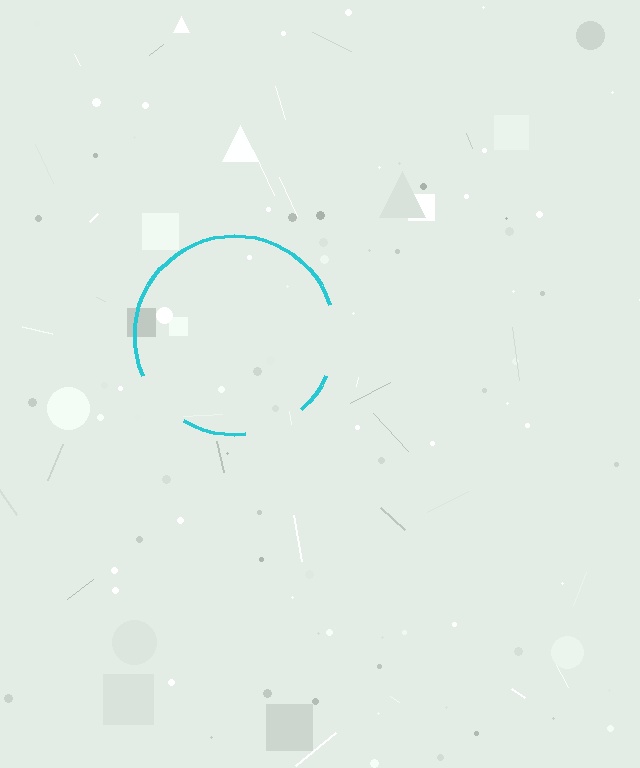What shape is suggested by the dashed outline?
The dashed outline suggests a circle.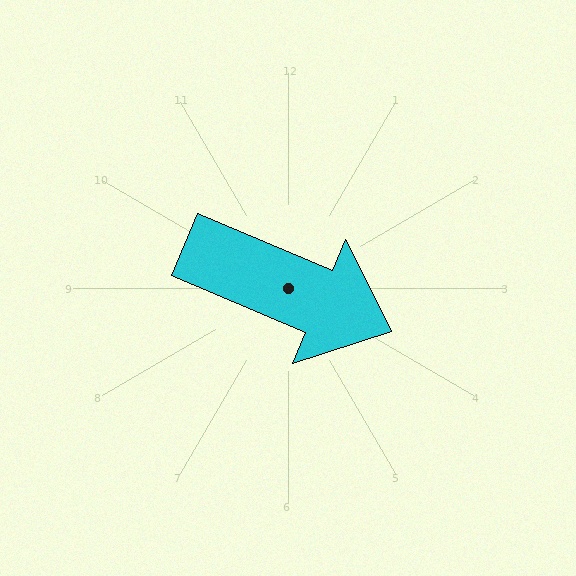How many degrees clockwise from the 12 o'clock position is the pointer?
Approximately 113 degrees.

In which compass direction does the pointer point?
Southeast.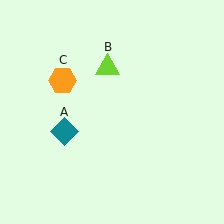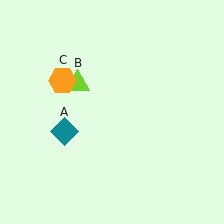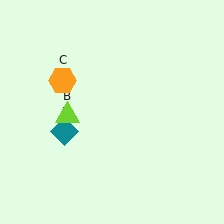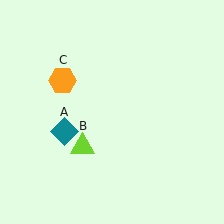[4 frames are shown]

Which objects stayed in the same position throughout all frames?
Teal diamond (object A) and orange hexagon (object C) remained stationary.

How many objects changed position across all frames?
1 object changed position: lime triangle (object B).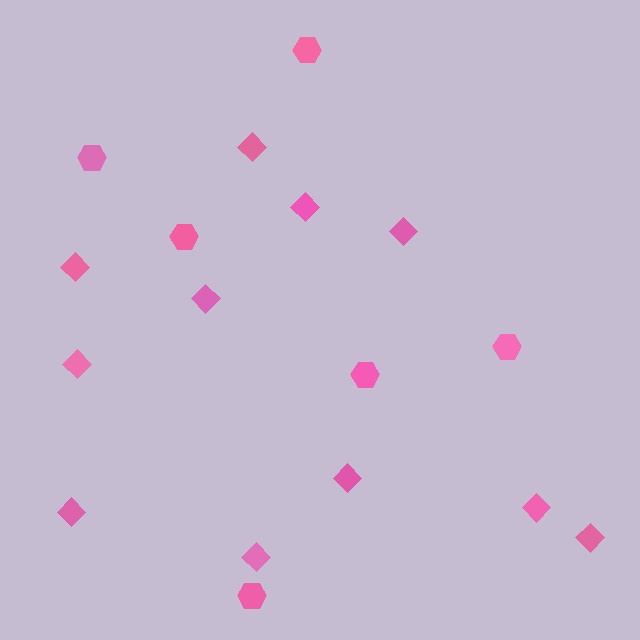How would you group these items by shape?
There are 2 groups: one group of diamonds (11) and one group of hexagons (6).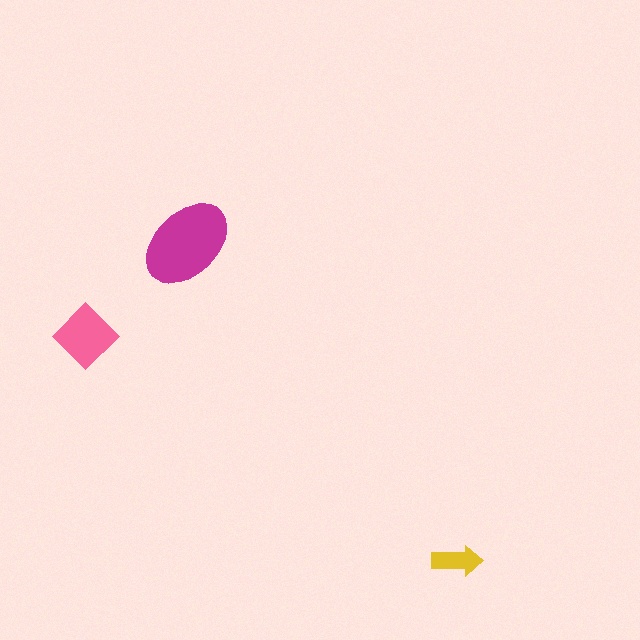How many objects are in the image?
There are 3 objects in the image.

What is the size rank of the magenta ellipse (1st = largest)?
1st.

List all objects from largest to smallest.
The magenta ellipse, the pink diamond, the yellow arrow.